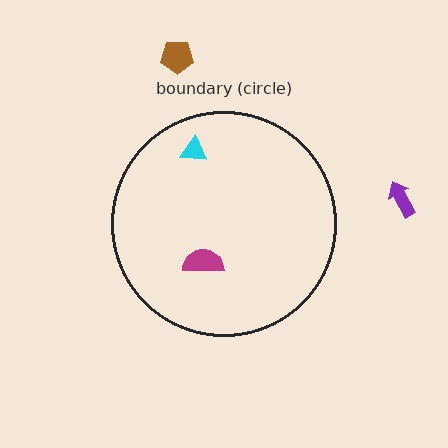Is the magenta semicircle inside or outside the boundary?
Inside.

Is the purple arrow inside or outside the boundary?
Outside.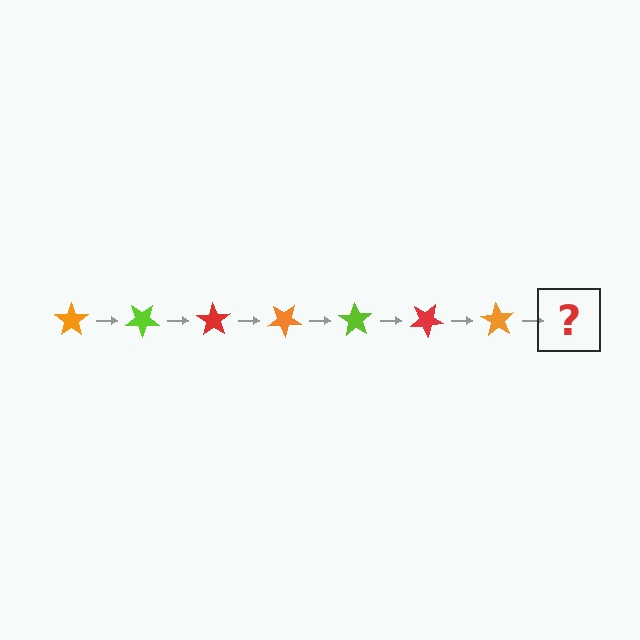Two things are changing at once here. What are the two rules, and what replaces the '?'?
The two rules are that it rotates 35 degrees each step and the color cycles through orange, lime, and red. The '?' should be a lime star, rotated 245 degrees from the start.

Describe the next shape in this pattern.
It should be a lime star, rotated 245 degrees from the start.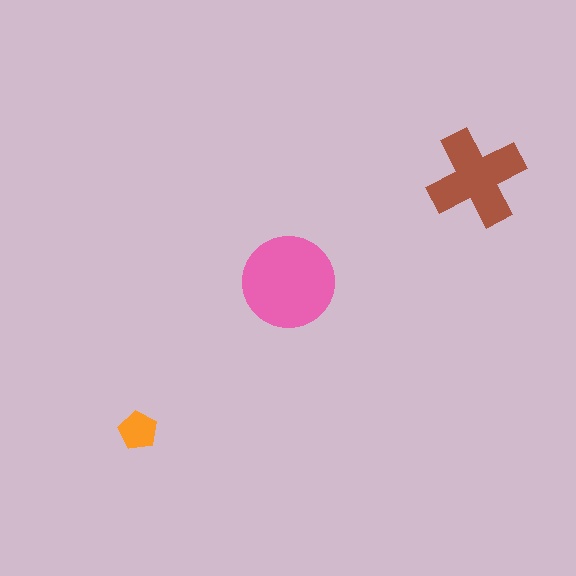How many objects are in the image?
There are 3 objects in the image.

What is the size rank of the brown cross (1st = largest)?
2nd.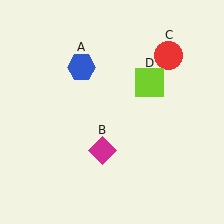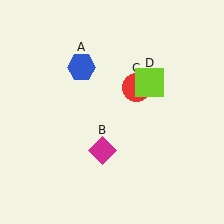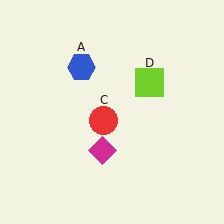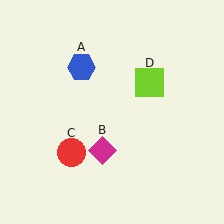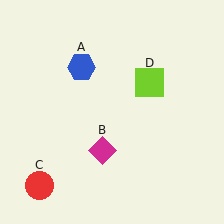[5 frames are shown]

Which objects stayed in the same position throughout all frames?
Blue hexagon (object A) and magenta diamond (object B) and lime square (object D) remained stationary.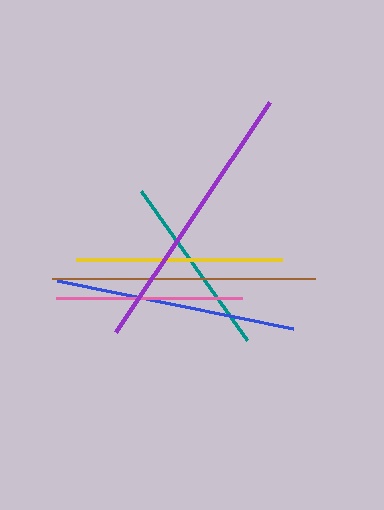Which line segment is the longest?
The purple line is the longest at approximately 277 pixels.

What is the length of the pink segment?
The pink segment is approximately 186 pixels long.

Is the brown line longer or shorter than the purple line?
The purple line is longer than the brown line.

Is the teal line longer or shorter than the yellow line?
The yellow line is longer than the teal line.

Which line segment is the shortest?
The teal line is the shortest at approximately 183 pixels.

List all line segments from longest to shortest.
From longest to shortest: purple, brown, blue, yellow, pink, teal.